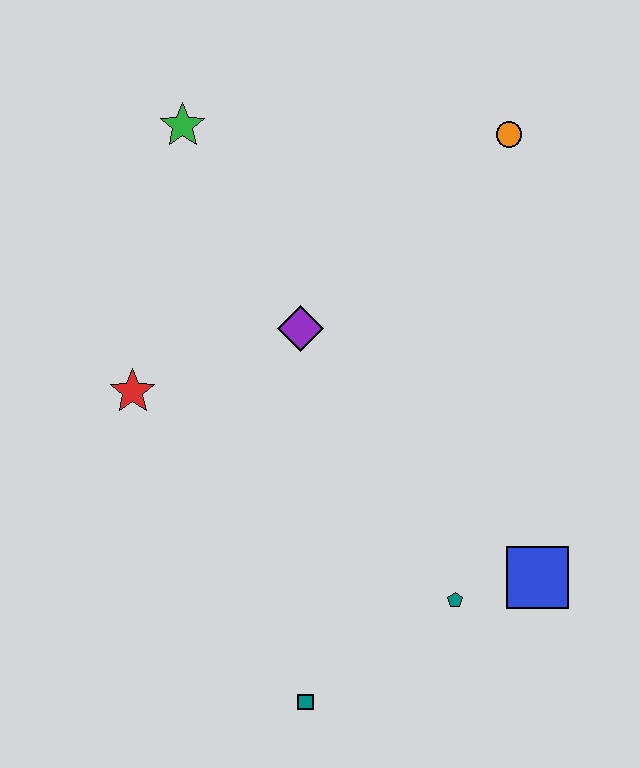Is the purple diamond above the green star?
No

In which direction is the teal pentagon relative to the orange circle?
The teal pentagon is below the orange circle.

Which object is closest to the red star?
The purple diamond is closest to the red star.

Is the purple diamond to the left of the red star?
No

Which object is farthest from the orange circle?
The teal square is farthest from the orange circle.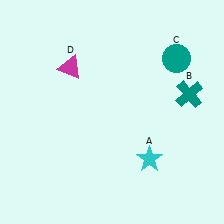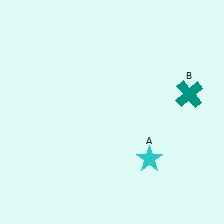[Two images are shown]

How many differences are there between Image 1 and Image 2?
There are 2 differences between the two images.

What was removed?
The magenta triangle (D), the teal circle (C) were removed in Image 2.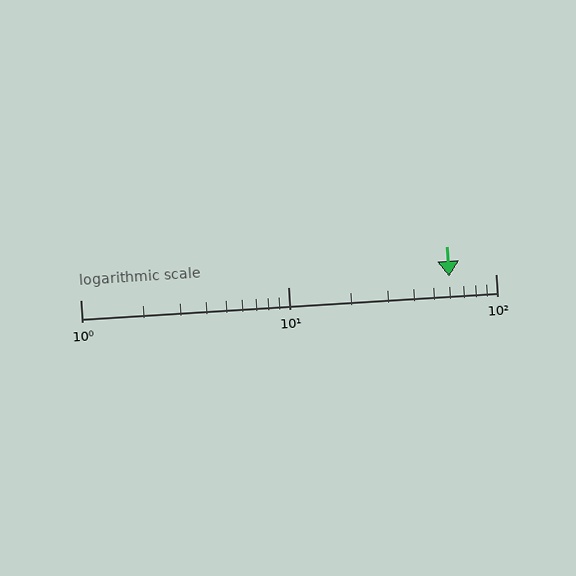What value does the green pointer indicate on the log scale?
The pointer indicates approximately 60.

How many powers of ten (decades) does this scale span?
The scale spans 2 decades, from 1 to 100.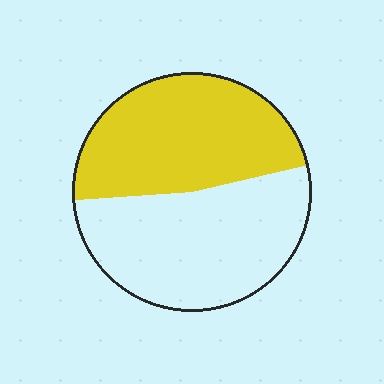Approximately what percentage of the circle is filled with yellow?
Approximately 45%.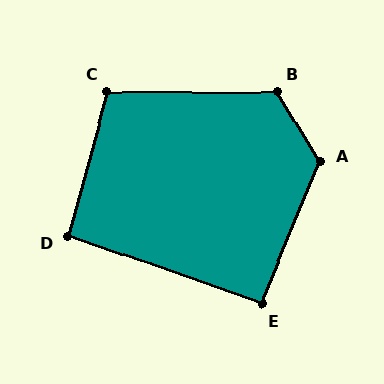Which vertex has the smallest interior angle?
E, at approximately 93 degrees.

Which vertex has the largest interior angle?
A, at approximately 126 degrees.